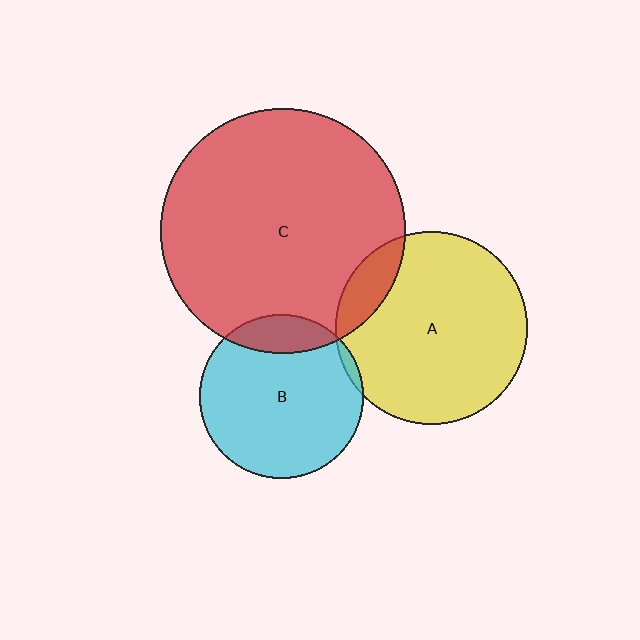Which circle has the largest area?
Circle C (red).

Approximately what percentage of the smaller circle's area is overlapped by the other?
Approximately 15%.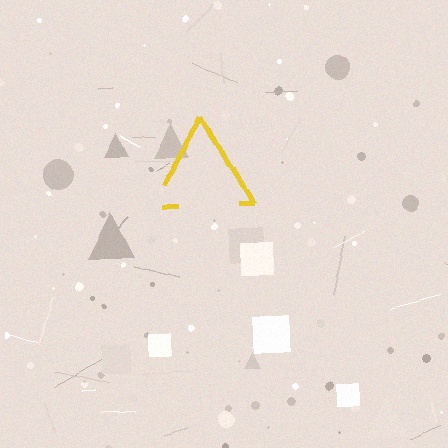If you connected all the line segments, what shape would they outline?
They would outline a triangle.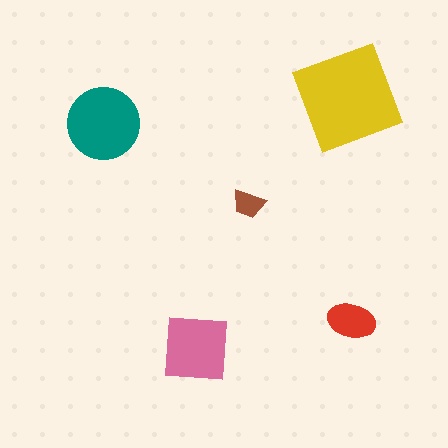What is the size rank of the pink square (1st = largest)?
3rd.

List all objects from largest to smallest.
The yellow diamond, the teal circle, the pink square, the red ellipse, the brown trapezoid.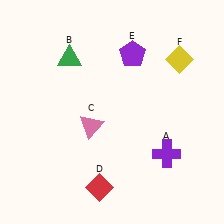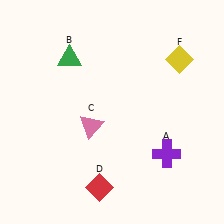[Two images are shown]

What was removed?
The purple pentagon (E) was removed in Image 2.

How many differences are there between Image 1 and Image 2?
There is 1 difference between the two images.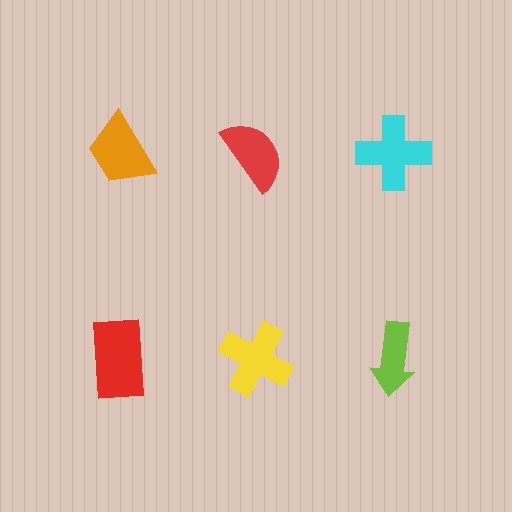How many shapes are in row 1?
3 shapes.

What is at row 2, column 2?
A yellow cross.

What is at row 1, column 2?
A red semicircle.